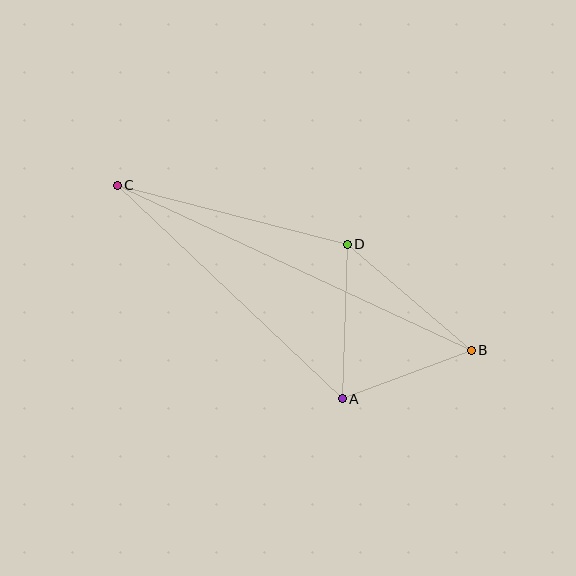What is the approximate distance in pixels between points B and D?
The distance between B and D is approximately 163 pixels.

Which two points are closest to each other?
Points A and B are closest to each other.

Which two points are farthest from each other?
Points B and C are farthest from each other.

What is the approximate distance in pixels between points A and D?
The distance between A and D is approximately 155 pixels.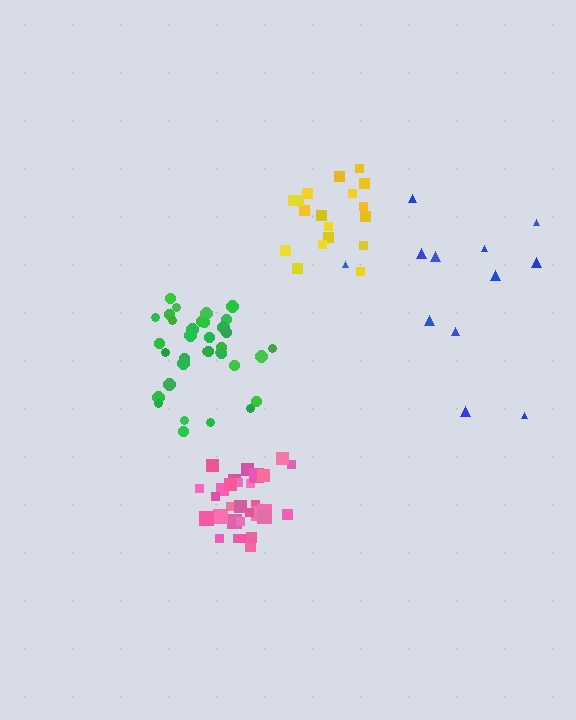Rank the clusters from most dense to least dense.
pink, green, yellow, blue.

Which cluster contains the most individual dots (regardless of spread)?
Green (35).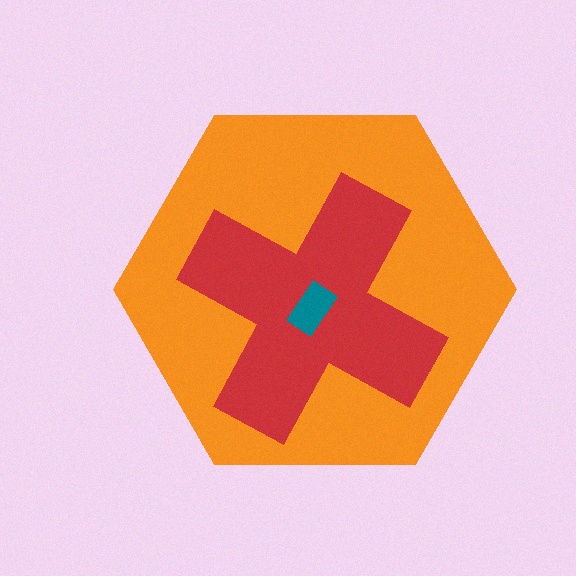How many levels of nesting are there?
3.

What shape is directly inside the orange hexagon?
The red cross.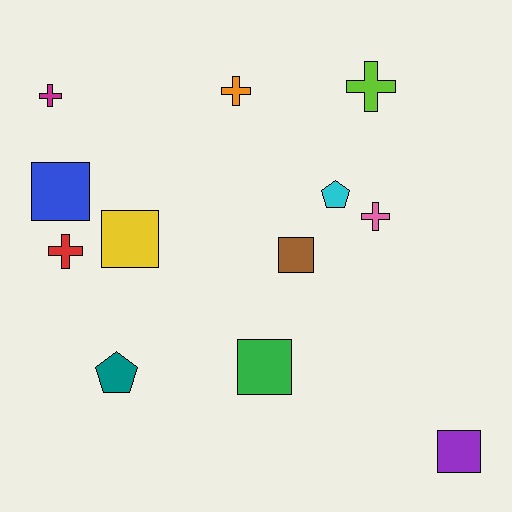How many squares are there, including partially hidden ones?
There are 5 squares.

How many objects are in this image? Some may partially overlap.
There are 12 objects.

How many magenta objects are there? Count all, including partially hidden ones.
There is 1 magenta object.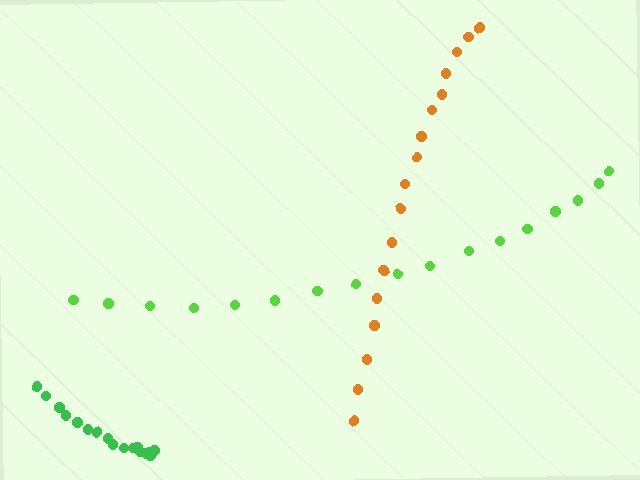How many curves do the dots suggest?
There are 3 distinct paths.